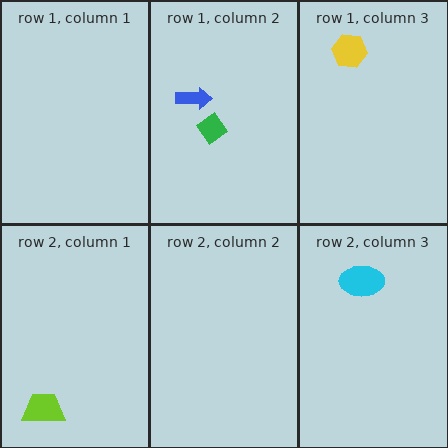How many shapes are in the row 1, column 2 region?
2.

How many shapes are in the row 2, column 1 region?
1.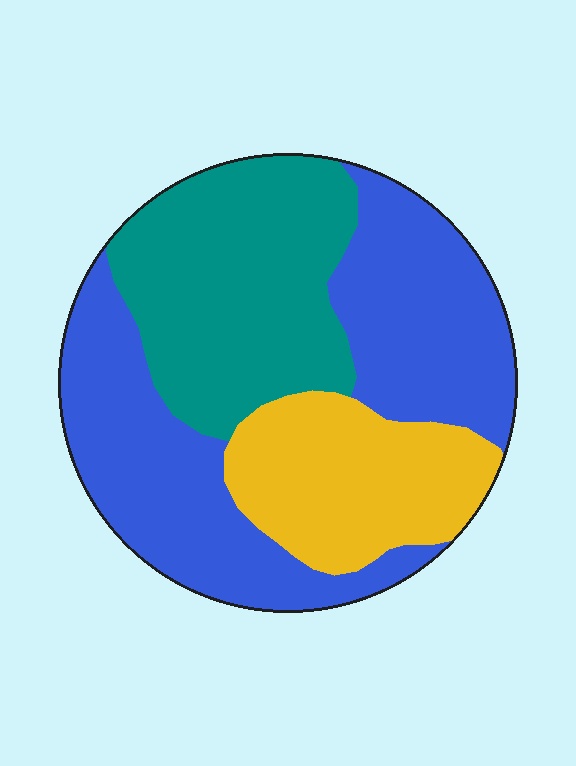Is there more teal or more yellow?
Teal.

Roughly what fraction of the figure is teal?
Teal takes up about one third (1/3) of the figure.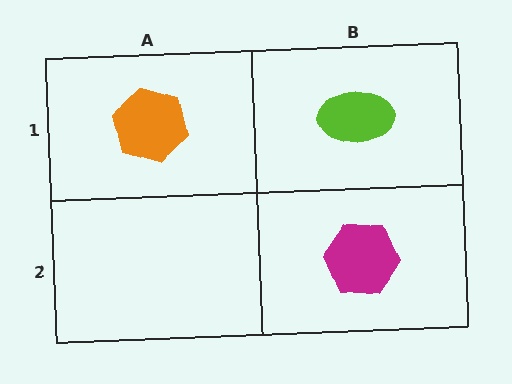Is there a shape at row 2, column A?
No, that cell is empty.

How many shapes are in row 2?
1 shape.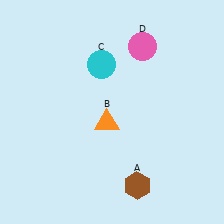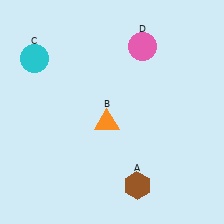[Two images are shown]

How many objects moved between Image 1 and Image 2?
1 object moved between the two images.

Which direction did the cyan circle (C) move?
The cyan circle (C) moved left.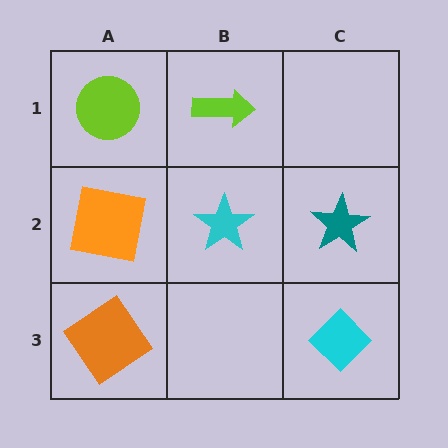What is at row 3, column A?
An orange diamond.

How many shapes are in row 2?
3 shapes.